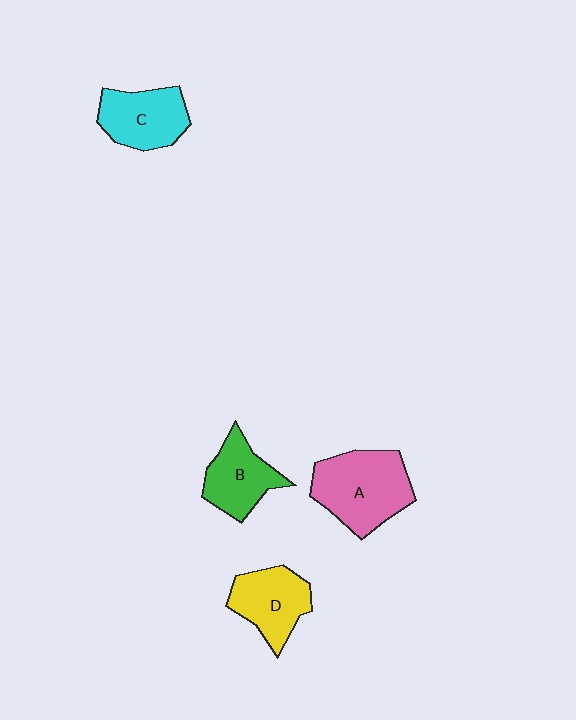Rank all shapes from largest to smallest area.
From largest to smallest: A (pink), C (cyan), D (yellow), B (green).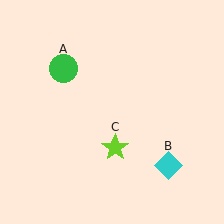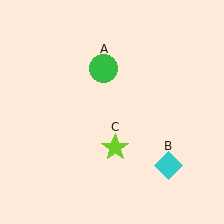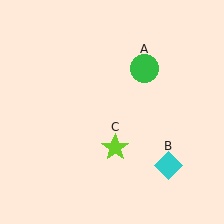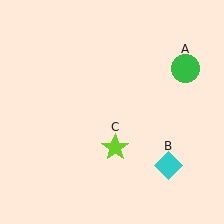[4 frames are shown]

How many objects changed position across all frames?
1 object changed position: green circle (object A).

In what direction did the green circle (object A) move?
The green circle (object A) moved right.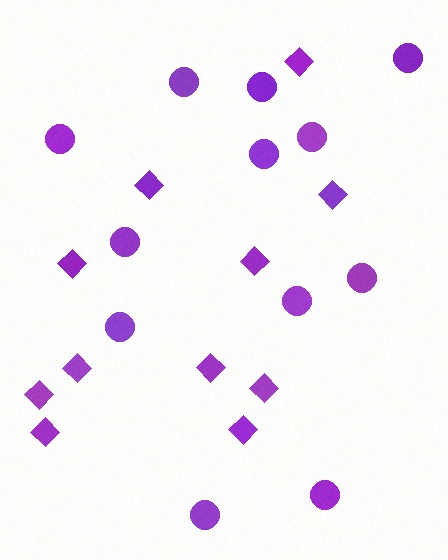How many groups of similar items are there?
There are 2 groups: one group of circles (12) and one group of diamonds (11).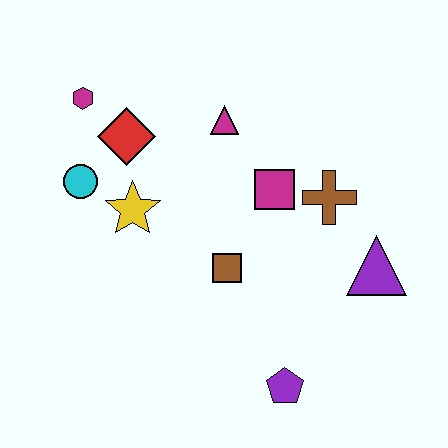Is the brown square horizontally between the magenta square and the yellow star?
Yes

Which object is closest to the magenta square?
The brown cross is closest to the magenta square.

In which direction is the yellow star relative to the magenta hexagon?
The yellow star is below the magenta hexagon.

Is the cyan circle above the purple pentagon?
Yes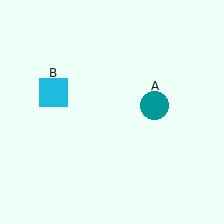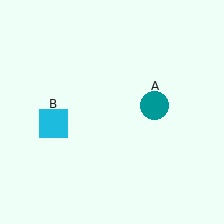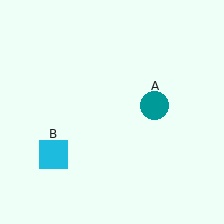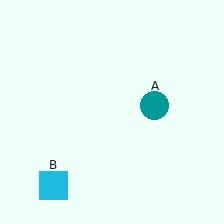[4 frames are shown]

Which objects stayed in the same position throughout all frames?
Teal circle (object A) remained stationary.